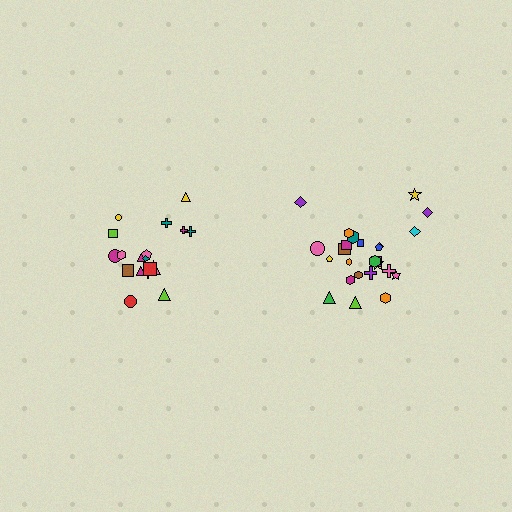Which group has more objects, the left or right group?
The right group.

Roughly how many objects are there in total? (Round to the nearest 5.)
Roughly 45 objects in total.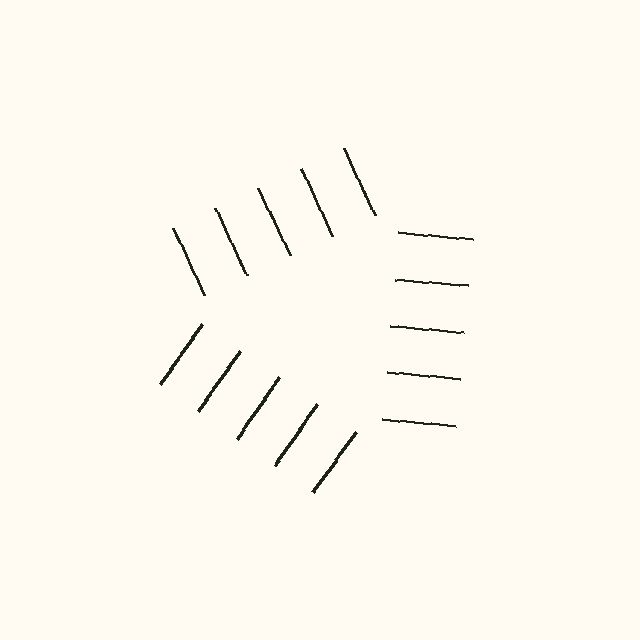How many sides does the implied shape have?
3 sides — the line-ends trace a triangle.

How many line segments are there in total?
15 — 5 along each of the 3 edges.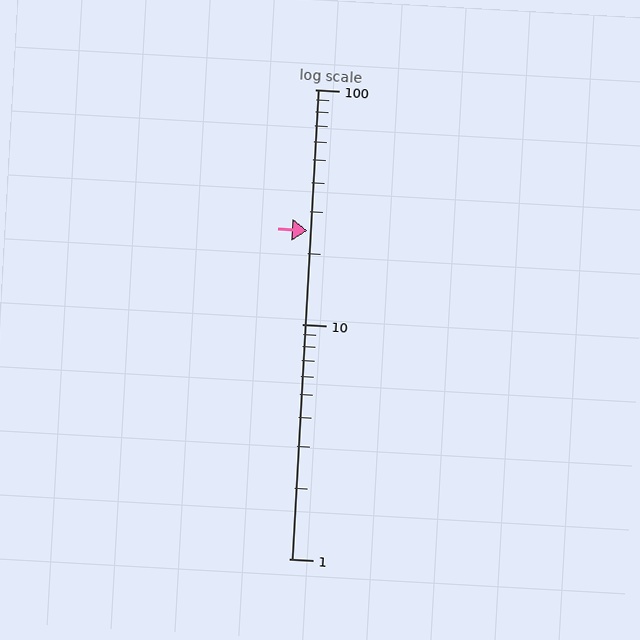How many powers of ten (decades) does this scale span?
The scale spans 2 decades, from 1 to 100.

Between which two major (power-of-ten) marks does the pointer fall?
The pointer is between 10 and 100.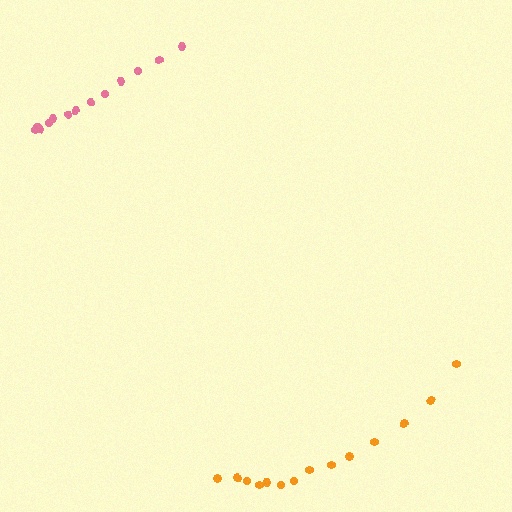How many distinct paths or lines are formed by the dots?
There are 2 distinct paths.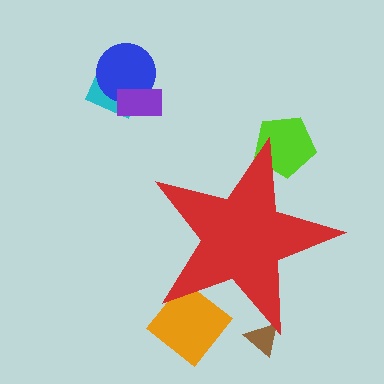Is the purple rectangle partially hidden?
No, the purple rectangle is fully visible.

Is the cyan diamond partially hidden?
No, the cyan diamond is fully visible.